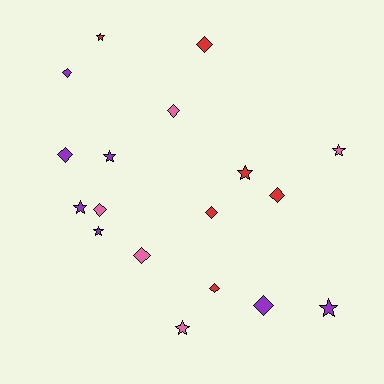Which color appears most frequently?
Purple, with 7 objects.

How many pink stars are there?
There are 2 pink stars.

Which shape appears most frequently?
Diamond, with 10 objects.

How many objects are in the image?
There are 18 objects.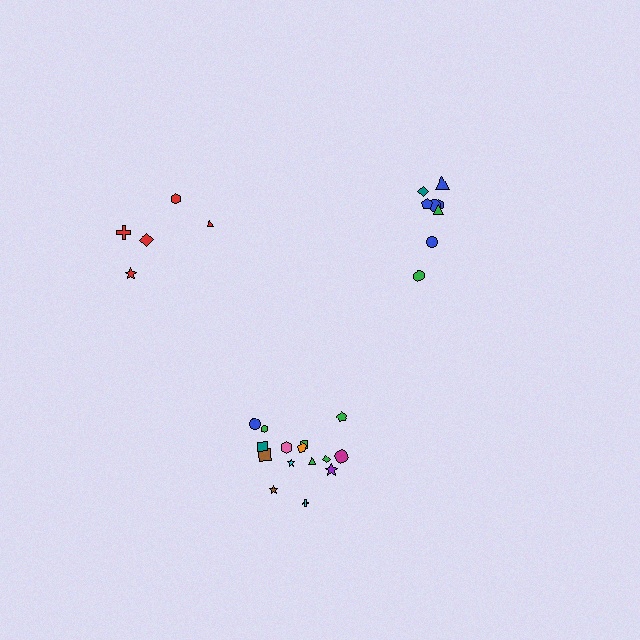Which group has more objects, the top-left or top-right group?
The top-right group.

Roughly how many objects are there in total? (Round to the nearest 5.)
Roughly 30 objects in total.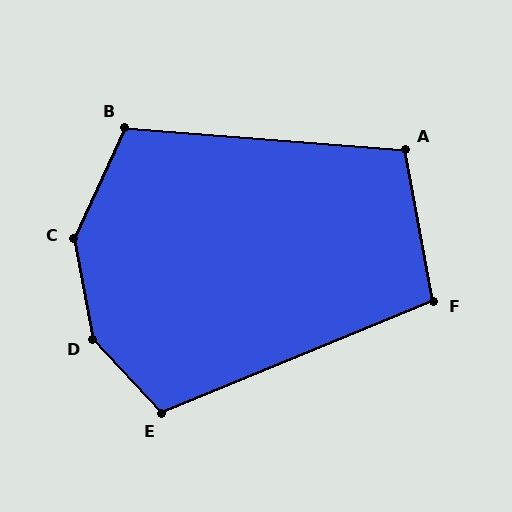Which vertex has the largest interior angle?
D, at approximately 148 degrees.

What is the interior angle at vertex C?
Approximately 144 degrees (obtuse).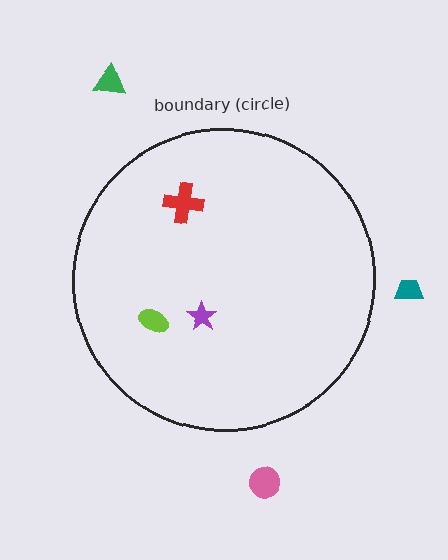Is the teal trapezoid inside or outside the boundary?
Outside.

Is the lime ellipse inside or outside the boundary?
Inside.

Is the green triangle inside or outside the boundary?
Outside.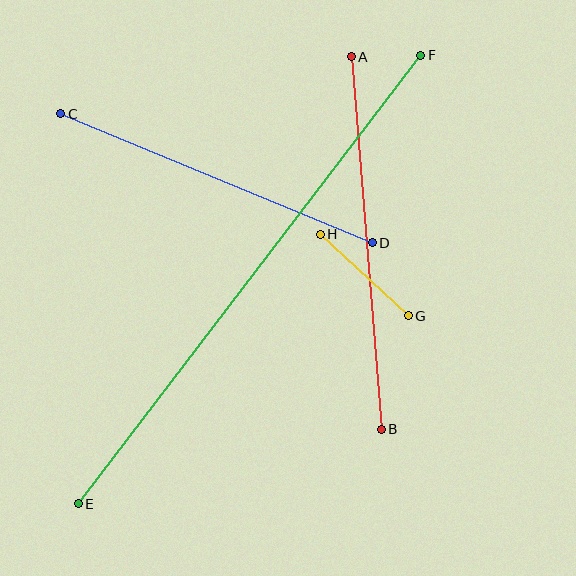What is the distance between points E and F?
The distance is approximately 564 pixels.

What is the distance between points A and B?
The distance is approximately 374 pixels.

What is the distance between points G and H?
The distance is approximately 120 pixels.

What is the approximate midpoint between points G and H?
The midpoint is at approximately (364, 275) pixels.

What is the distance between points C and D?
The distance is approximately 337 pixels.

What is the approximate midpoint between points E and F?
The midpoint is at approximately (249, 279) pixels.